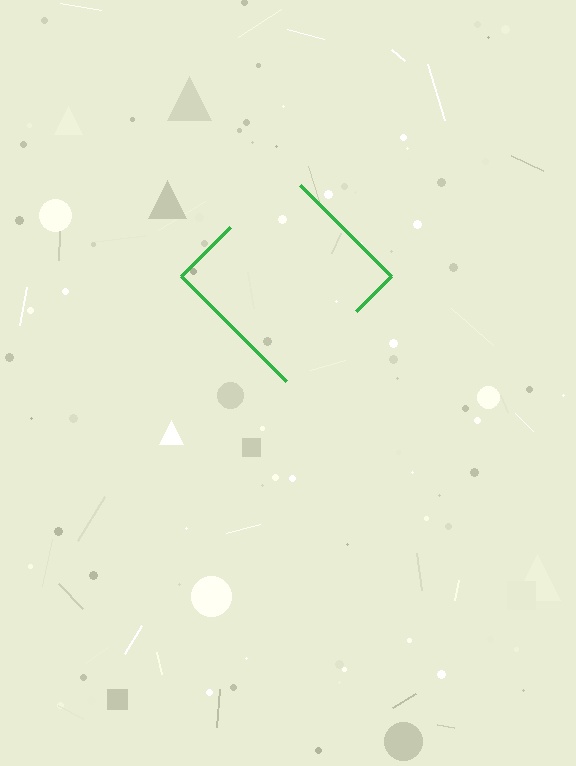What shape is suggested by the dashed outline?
The dashed outline suggests a diamond.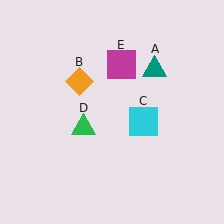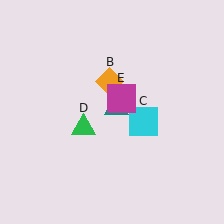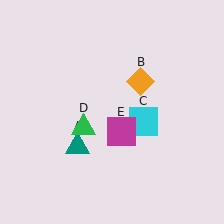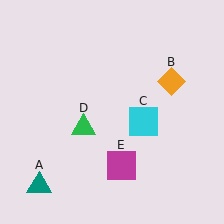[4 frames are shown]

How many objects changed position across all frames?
3 objects changed position: teal triangle (object A), orange diamond (object B), magenta square (object E).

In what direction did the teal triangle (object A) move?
The teal triangle (object A) moved down and to the left.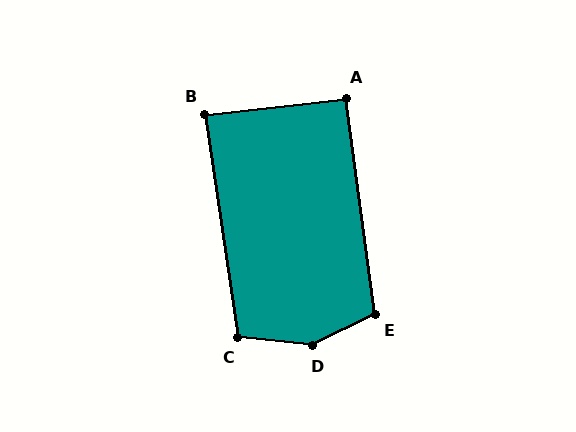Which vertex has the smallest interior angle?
B, at approximately 88 degrees.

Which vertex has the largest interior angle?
D, at approximately 148 degrees.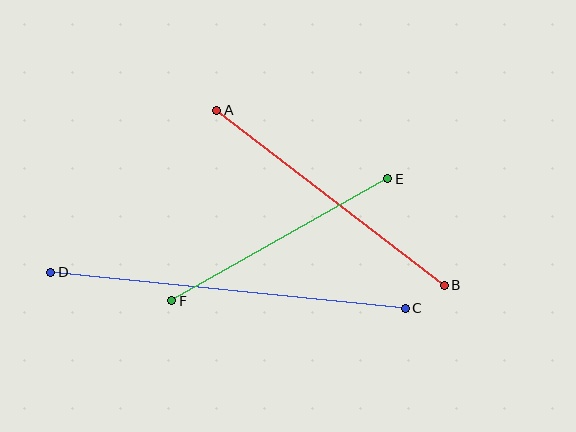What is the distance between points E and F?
The distance is approximately 248 pixels.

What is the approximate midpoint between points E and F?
The midpoint is at approximately (280, 240) pixels.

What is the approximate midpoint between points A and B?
The midpoint is at approximately (331, 198) pixels.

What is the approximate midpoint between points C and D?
The midpoint is at approximately (228, 290) pixels.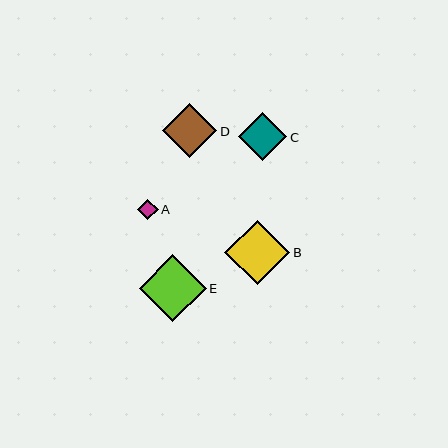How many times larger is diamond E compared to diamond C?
Diamond E is approximately 1.4 times the size of diamond C.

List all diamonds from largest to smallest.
From largest to smallest: E, B, D, C, A.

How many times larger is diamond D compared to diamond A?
Diamond D is approximately 2.6 times the size of diamond A.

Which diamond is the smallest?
Diamond A is the smallest with a size of approximately 21 pixels.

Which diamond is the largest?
Diamond E is the largest with a size of approximately 67 pixels.